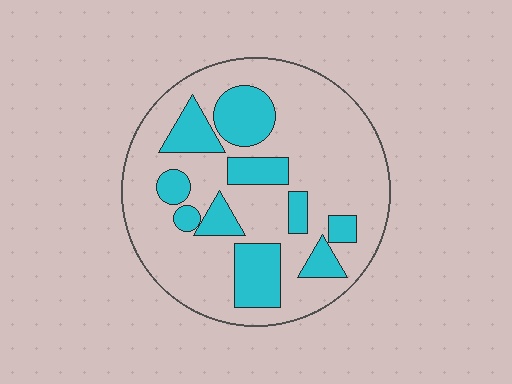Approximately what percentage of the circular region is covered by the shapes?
Approximately 25%.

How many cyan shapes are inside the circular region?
10.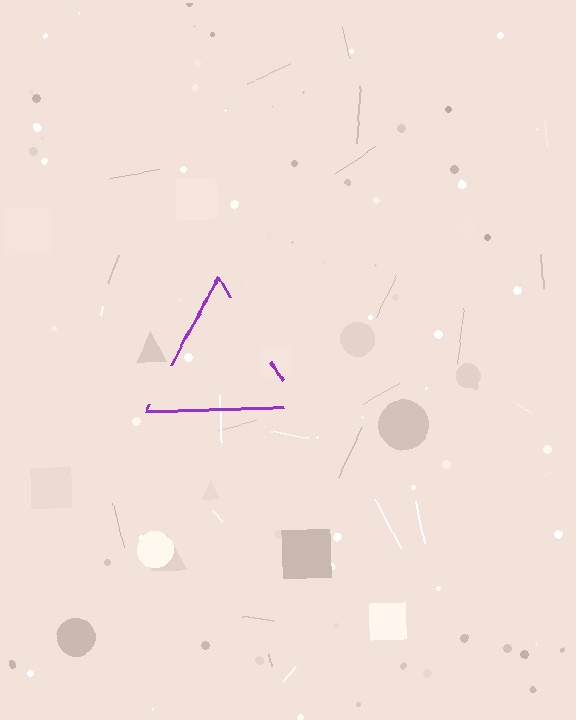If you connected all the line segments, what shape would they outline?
They would outline a triangle.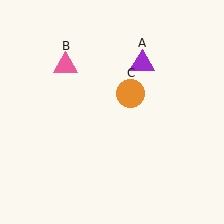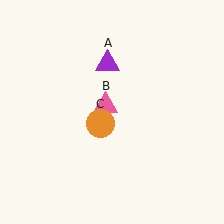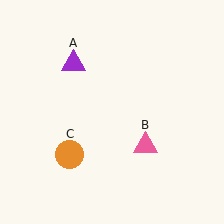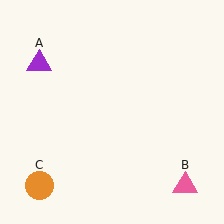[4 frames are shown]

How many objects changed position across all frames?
3 objects changed position: purple triangle (object A), pink triangle (object B), orange circle (object C).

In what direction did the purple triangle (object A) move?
The purple triangle (object A) moved left.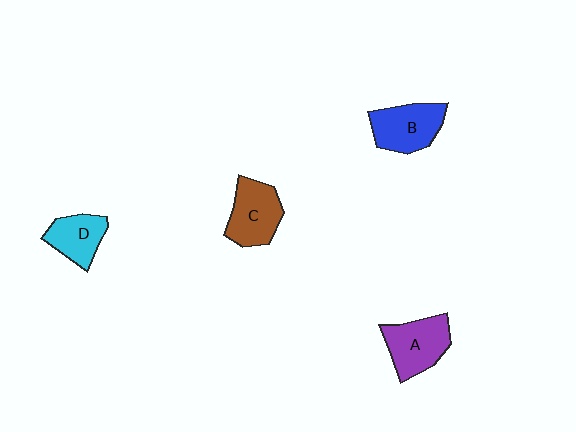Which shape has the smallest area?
Shape D (cyan).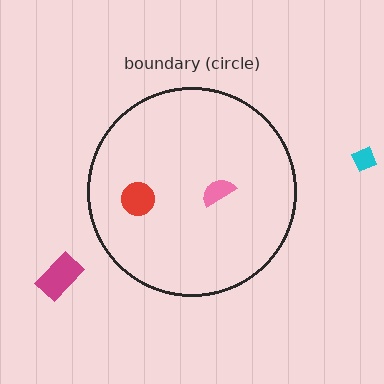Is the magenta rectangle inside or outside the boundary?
Outside.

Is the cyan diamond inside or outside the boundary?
Outside.